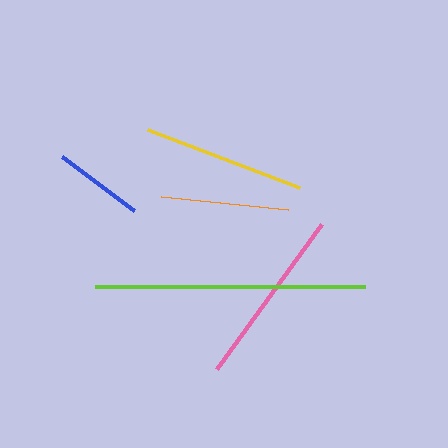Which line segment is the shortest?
The blue line is the shortest at approximately 90 pixels.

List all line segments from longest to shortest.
From longest to shortest: lime, pink, yellow, orange, blue.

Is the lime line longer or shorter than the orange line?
The lime line is longer than the orange line.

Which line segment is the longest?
The lime line is the longest at approximately 269 pixels.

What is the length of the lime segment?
The lime segment is approximately 269 pixels long.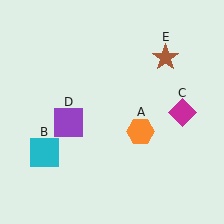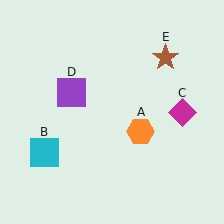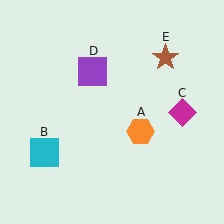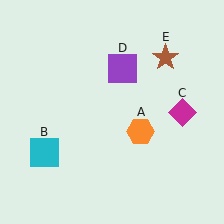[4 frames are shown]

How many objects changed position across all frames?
1 object changed position: purple square (object D).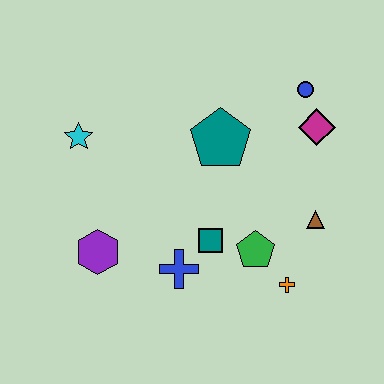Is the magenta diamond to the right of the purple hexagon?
Yes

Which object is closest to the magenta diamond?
The blue circle is closest to the magenta diamond.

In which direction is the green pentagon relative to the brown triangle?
The green pentagon is to the left of the brown triangle.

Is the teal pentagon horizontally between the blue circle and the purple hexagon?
Yes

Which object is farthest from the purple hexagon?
The blue circle is farthest from the purple hexagon.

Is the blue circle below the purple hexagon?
No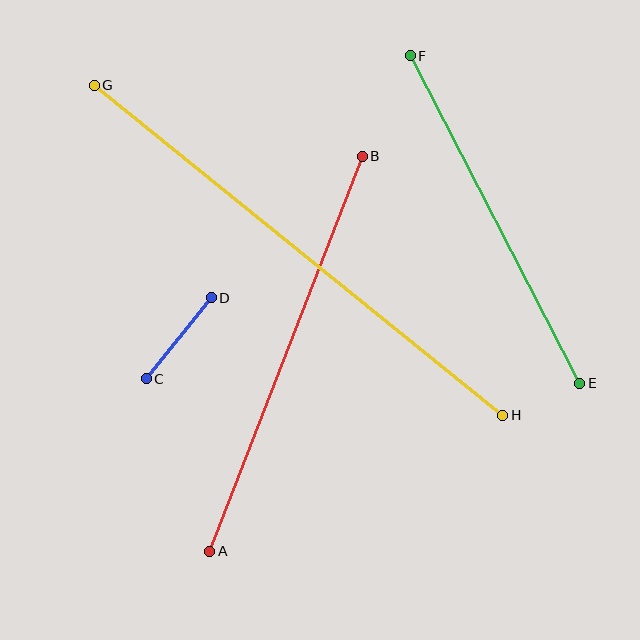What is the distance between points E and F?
The distance is approximately 369 pixels.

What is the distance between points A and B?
The distance is approximately 423 pixels.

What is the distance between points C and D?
The distance is approximately 104 pixels.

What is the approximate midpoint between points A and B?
The midpoint is at approximately (286, 354) pixels.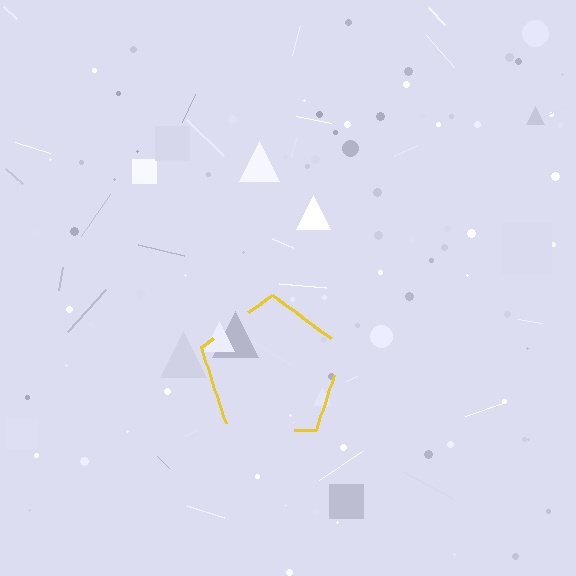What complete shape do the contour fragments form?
The contour fragments form a pentagon.